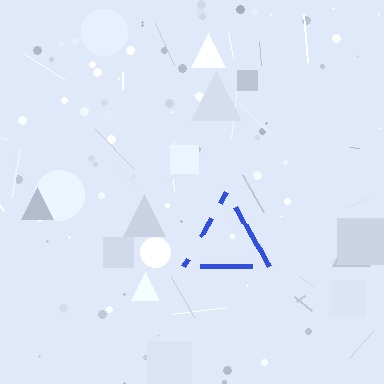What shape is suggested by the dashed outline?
The dashed outline suggests a triangle.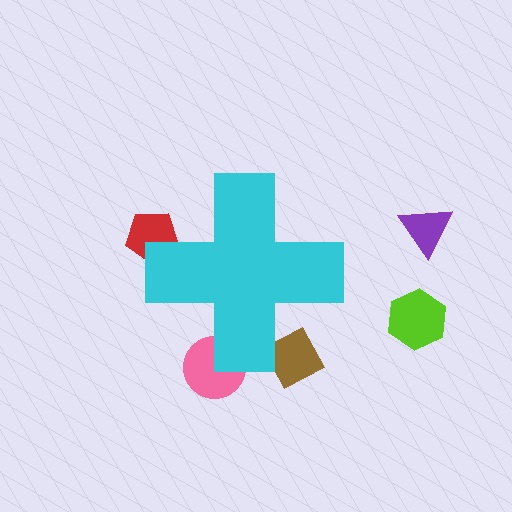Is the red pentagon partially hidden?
Yes, the red pentagon is partially hidden behind the cyan cross.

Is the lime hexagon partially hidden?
No, the lime hexagon is fully visible.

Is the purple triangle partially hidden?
No, the purple triangle is fully visible.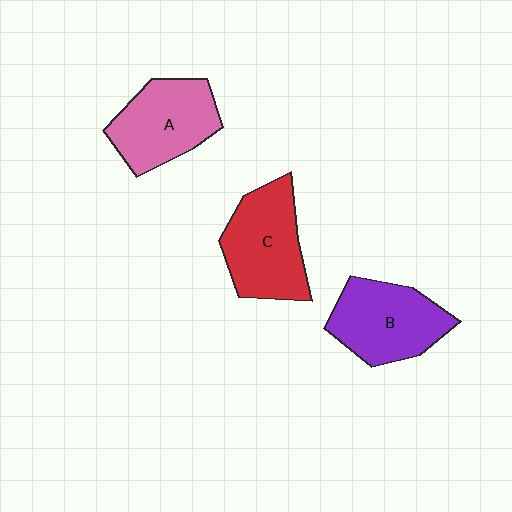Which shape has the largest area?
Shape C (red).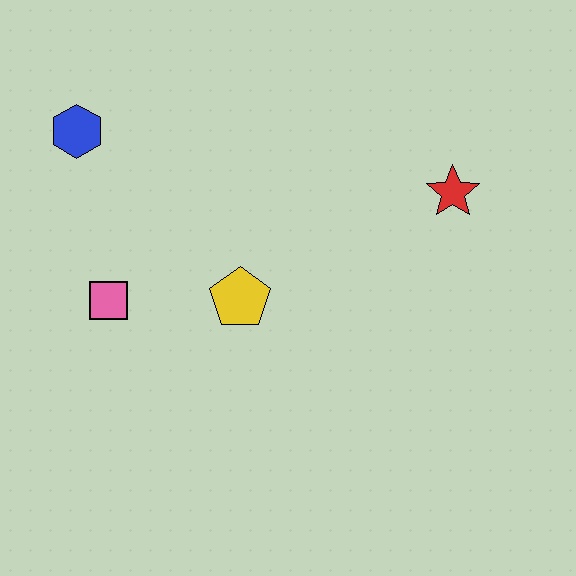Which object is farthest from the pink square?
The red star is farthest from the pink square.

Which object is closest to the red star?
The yellow pentagon is closest to the red star.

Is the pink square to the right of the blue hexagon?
Yes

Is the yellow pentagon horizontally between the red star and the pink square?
Yes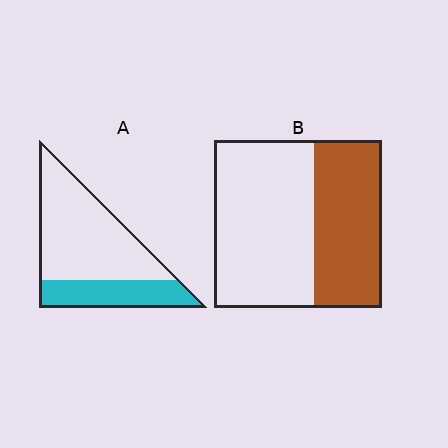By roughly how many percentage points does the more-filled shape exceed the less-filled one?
By roughly 10 percentage points (B over A).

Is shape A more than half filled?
No.